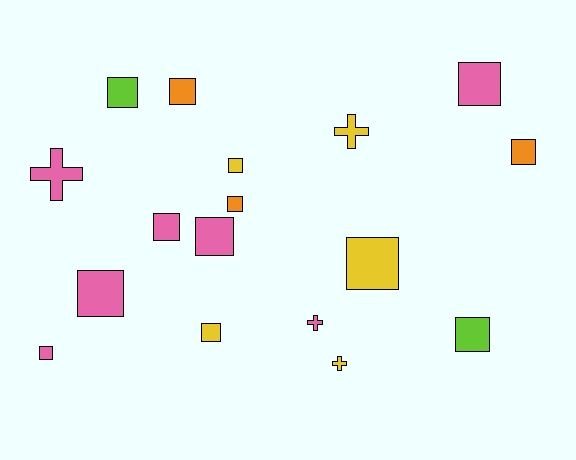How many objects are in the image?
There are 17 objects.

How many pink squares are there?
There are 5 pink squares.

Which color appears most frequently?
Pink, with 7 objects.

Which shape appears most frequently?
Square, with 13 objects.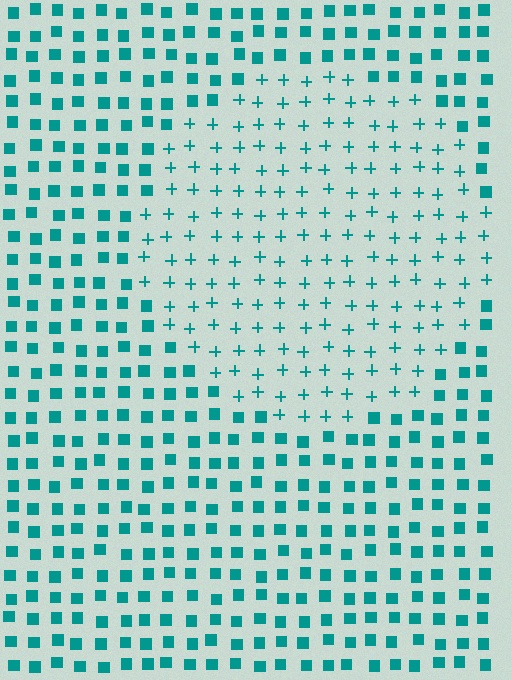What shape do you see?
I see a circle.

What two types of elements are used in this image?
The image uses plus signs inside the circle region and squares outside it.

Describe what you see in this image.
The image is filled with small teal elements arranged in a uniform grid. A circle-shaped region contains plus signs, while the surrounding area contains squares. The boundary is defined purely by the change in element shape.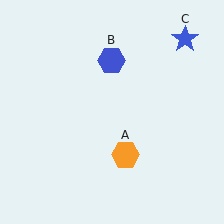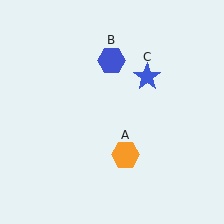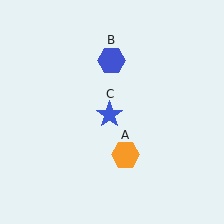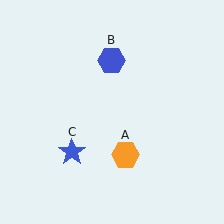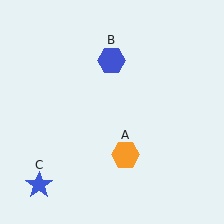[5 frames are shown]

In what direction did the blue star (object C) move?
The blue star (object C) moved down and to the left.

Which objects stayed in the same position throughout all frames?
Orange hexagon (object A) and blue hexagon (object B) remained stationary.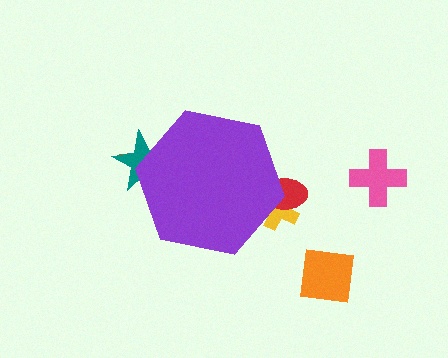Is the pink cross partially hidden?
No, the pink cross is fully visible.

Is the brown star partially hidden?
Yes, the brown star is partially hidden behind the purple hexagon.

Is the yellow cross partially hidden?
Yes, the yellow cross is partially hidden behind the purple hexagon.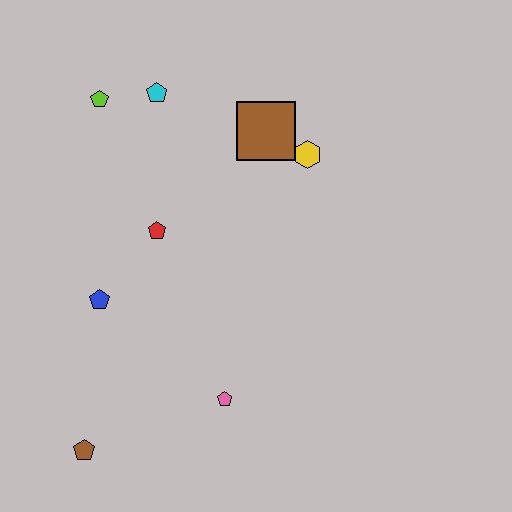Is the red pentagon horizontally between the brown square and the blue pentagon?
Yes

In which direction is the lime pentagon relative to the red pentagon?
The lime pentagon is above the red pentagon.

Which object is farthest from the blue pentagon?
The yellow hexagon is farthest from the blue pentagon.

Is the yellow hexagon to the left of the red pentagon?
No